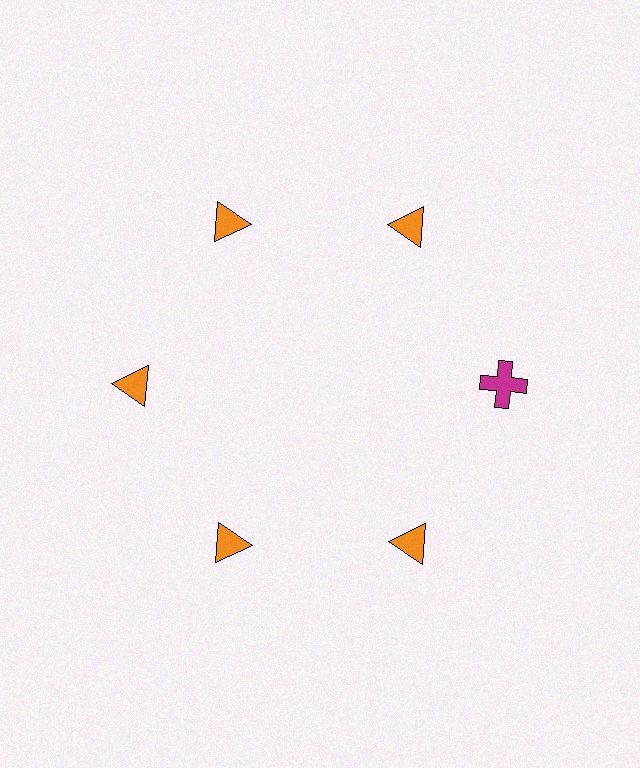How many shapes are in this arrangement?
There are 6 shapes arranged in a ring pattern.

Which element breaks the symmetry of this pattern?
The magenta cross at roughly the 3 o'clock position breaks the symmetry. All other shapes are orange triangles.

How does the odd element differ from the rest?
It differs in both color (magenta instead of orange) and shape (cross instead of triangle).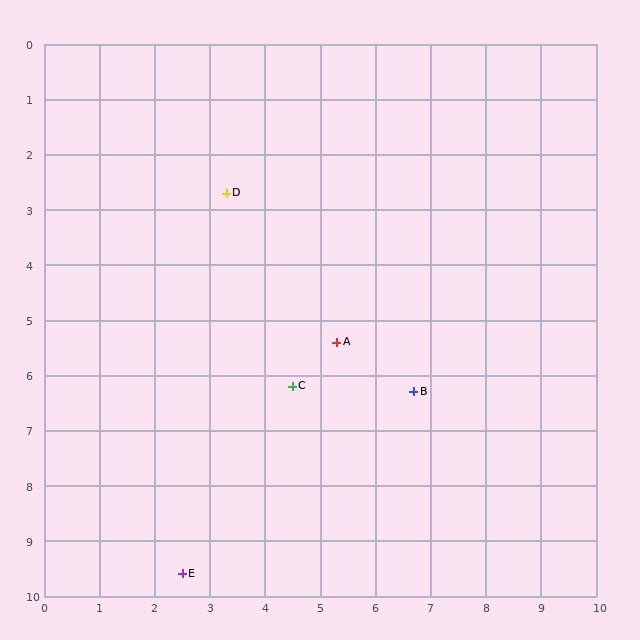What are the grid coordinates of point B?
Point B is at approximately (6.7, 6.3).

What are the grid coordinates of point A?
Point A is at approximately (5.3, 5.4).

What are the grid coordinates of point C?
Point C is at approximately (4.5, 6.2).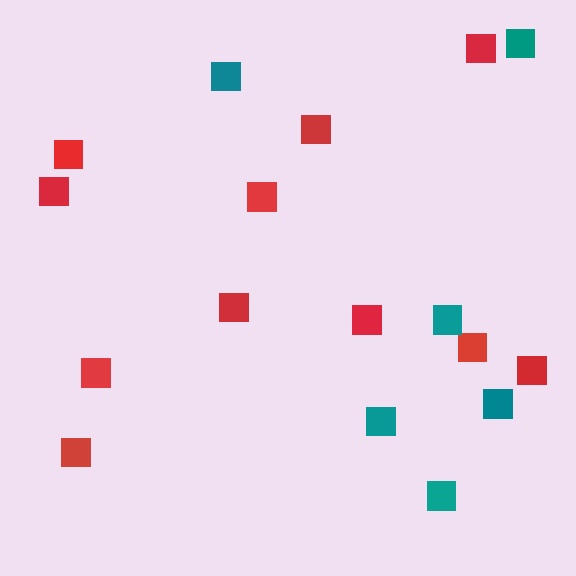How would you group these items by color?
There are 2 groups: one group of red squares (11) and one group of teal squares (6).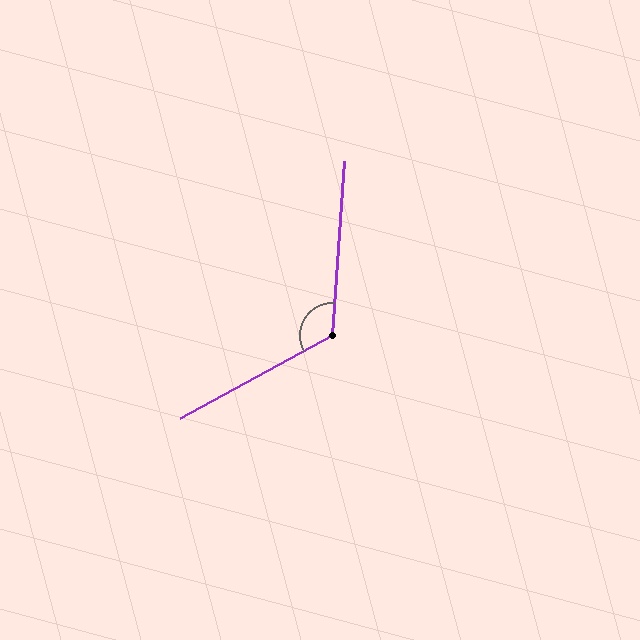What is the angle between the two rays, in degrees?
Approximately 123 degrees.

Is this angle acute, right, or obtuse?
It is obtuse.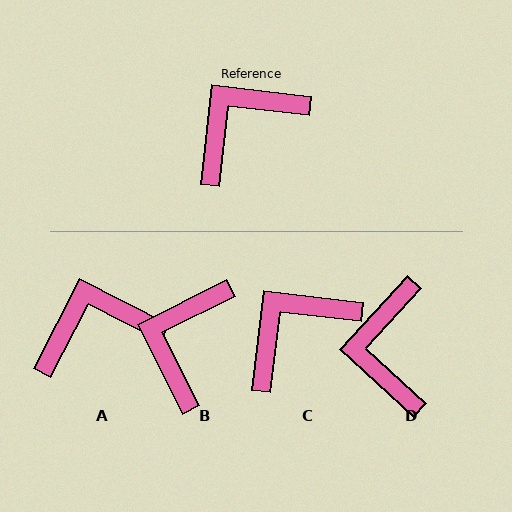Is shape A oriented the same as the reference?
No, it is off by about 21 degrees.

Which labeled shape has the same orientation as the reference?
C.